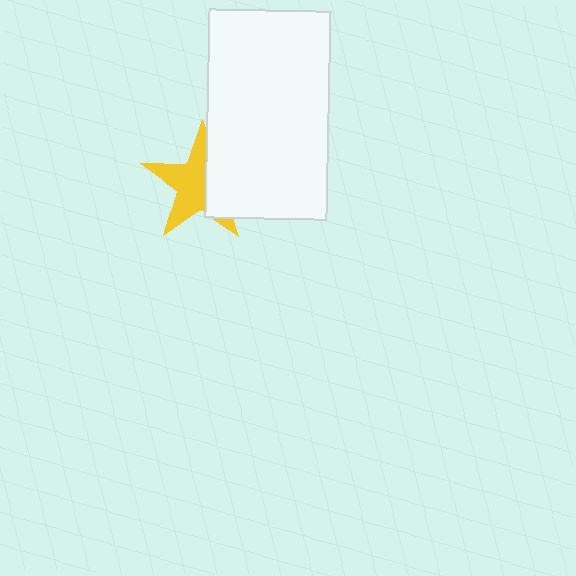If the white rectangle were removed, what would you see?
You would see the complete yellow star.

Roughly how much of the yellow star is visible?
About half of it is visible (roughly 61%).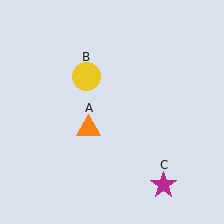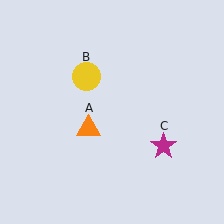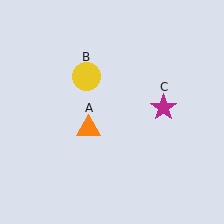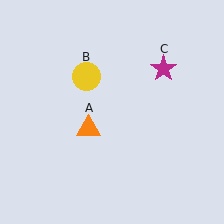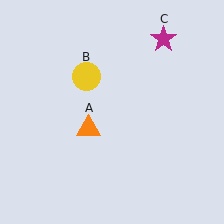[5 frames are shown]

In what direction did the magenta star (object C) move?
The magenta star (object C) moved up.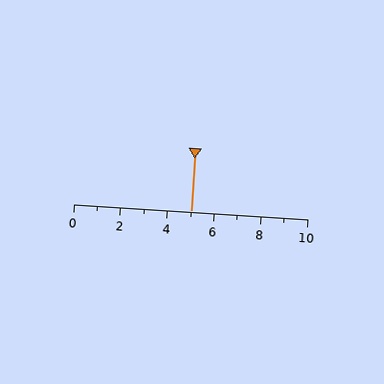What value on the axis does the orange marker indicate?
The marker indicates approximately 5.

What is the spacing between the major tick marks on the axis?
The major ticks are spaced 2 apart.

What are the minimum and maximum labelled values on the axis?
The axis runs from 0 to 10.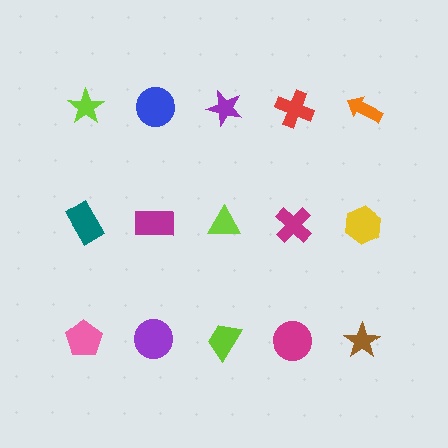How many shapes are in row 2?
5 shapes.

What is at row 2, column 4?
A magenta cross.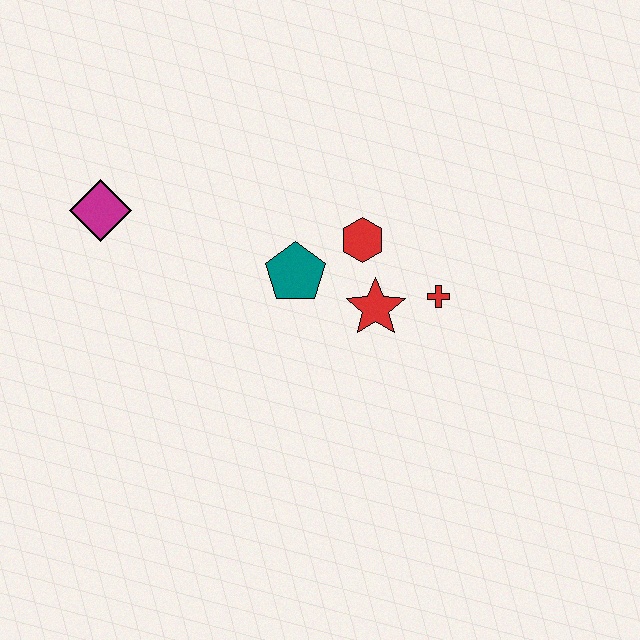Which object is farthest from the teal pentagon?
The magenta diamond is farthest from the teal pentagon.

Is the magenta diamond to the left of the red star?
Yes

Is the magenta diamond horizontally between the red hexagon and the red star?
No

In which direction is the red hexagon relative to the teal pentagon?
The red hexagon is to the right of the teal pentagon.